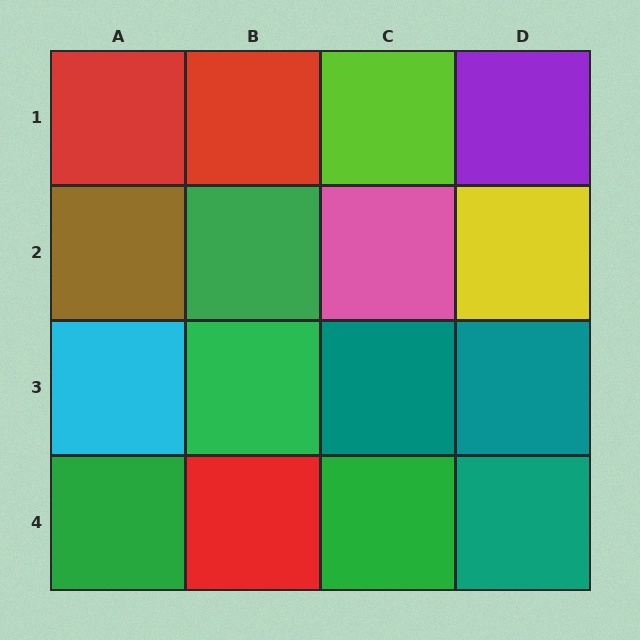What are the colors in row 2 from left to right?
Brown, green, pink, yellow.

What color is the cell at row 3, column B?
Green.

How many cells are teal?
3 cells are teal.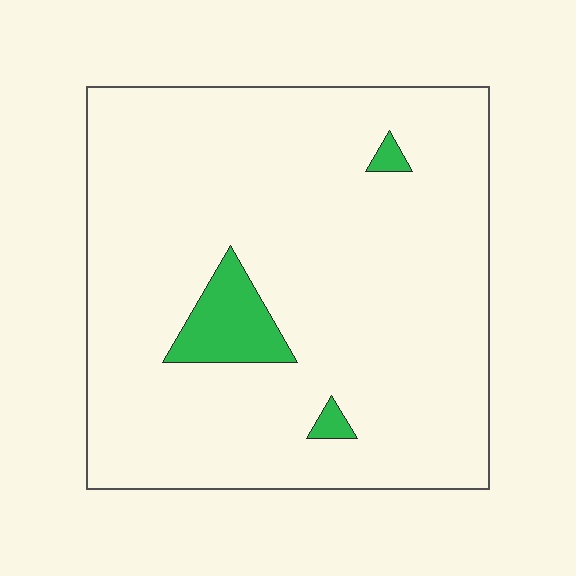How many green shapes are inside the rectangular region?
3.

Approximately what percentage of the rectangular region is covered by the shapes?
Approximately 5%.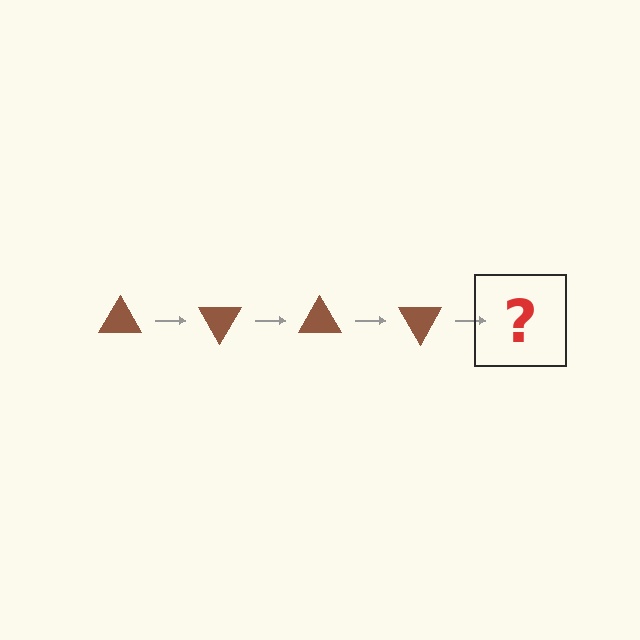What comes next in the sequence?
The next element should be a brown triangle rotated 240 degrees.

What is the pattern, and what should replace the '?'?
The pattern is that the triangle rotates 60 degrees each step. The '?' should be a brown triangle rotated 240 degrees.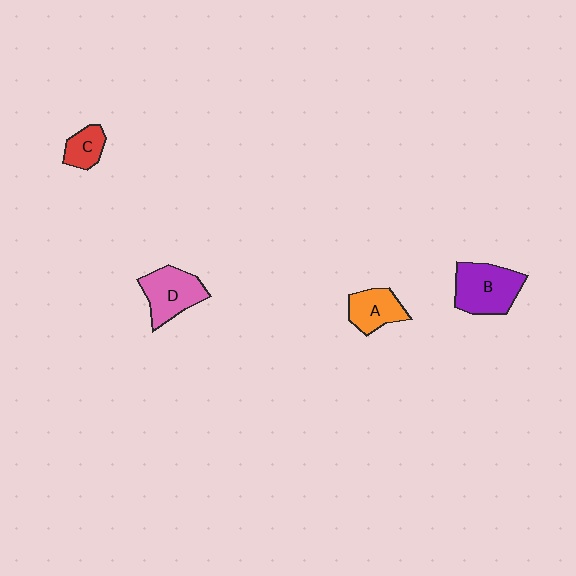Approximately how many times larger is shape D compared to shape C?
Approximately 1.9 times.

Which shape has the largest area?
Shape B (purple).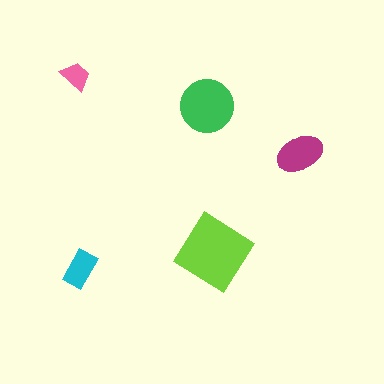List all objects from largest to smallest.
The lime diamond, the green circle, the magenta ellipse, the cyan rectangle, the pink trapezoid.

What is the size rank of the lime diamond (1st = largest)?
1st.